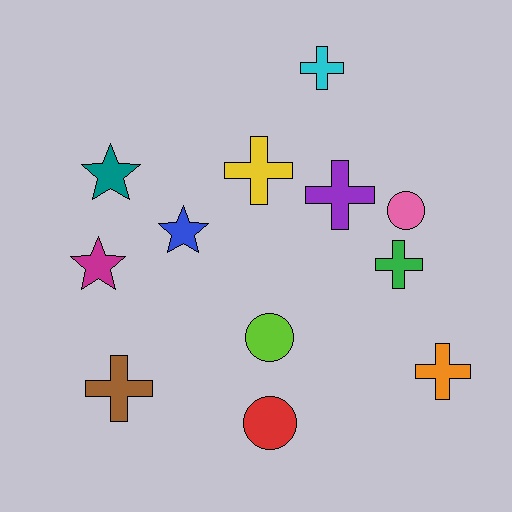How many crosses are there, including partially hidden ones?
There are 6 crosses.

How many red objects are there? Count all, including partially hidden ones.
There is 1 red object.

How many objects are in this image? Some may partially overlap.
There are 12 objects.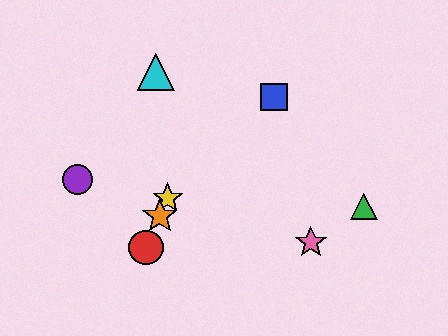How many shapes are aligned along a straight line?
3 shapes (the red circle, the yellow star, the orange star) are aligned along a straight line.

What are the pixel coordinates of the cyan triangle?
The cyan triangle is at (156, 72).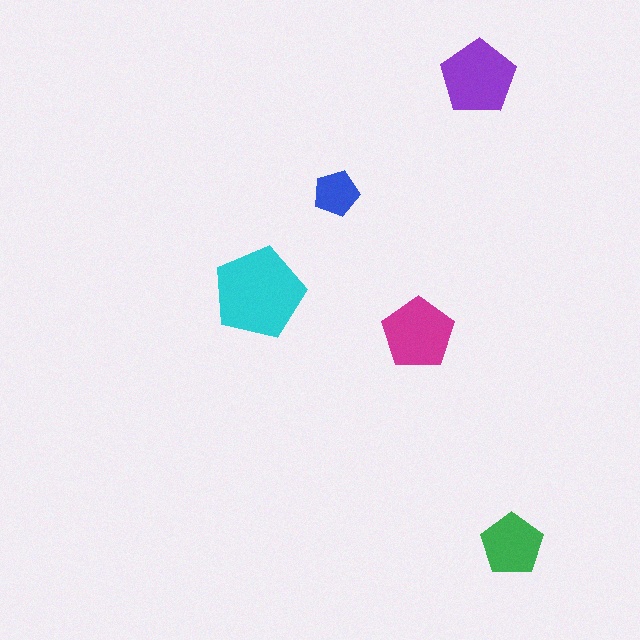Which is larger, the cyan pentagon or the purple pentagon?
The cyan one.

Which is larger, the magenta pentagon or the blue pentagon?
The magenta one.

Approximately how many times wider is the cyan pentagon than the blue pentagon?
About 2 times wider.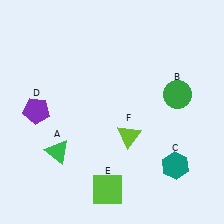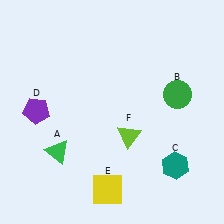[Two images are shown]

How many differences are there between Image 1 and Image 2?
There is 1 difference between the two images.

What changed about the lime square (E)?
In Image 1, E is lime. In Image 2, it changed to yellow.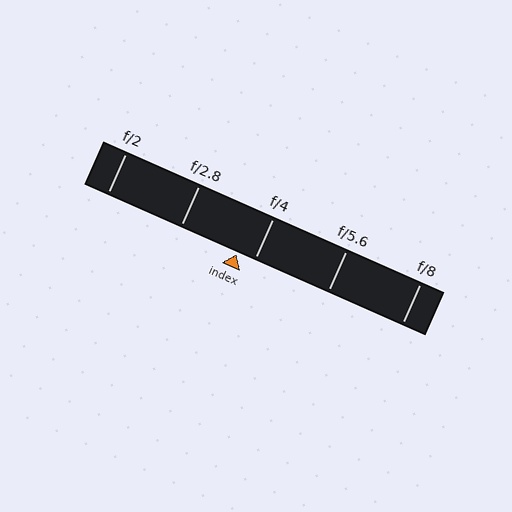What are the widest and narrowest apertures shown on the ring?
The widest aperture shown is f/2 and the narrowest is f/8.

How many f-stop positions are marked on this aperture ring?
There are 5 f-stop positions marked.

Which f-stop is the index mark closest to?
The index mark is closest to f/4.